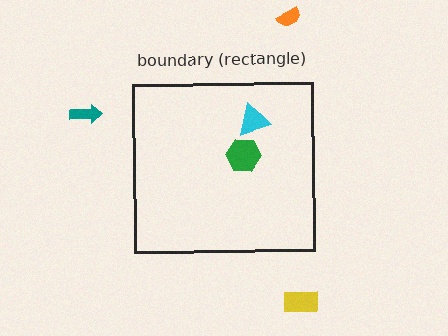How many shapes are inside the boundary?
2 inside, 3 outside.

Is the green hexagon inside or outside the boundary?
Inside.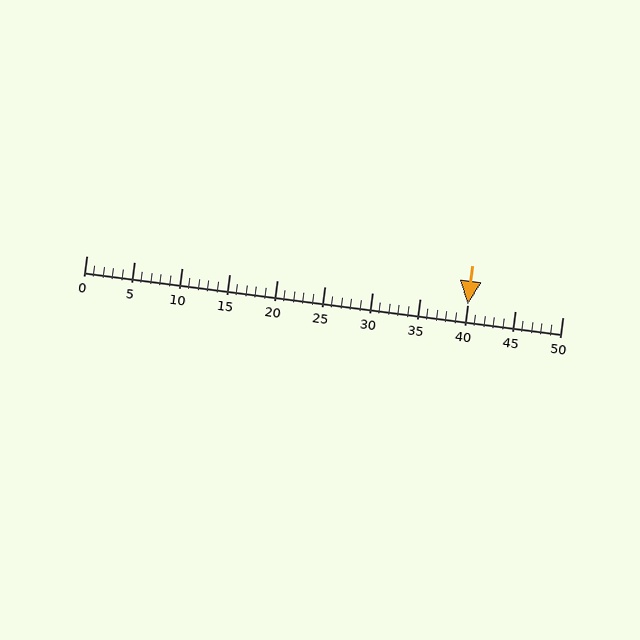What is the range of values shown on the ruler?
The ruler shows values from 0 to 50.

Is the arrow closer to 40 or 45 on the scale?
The arrow is closer to 40.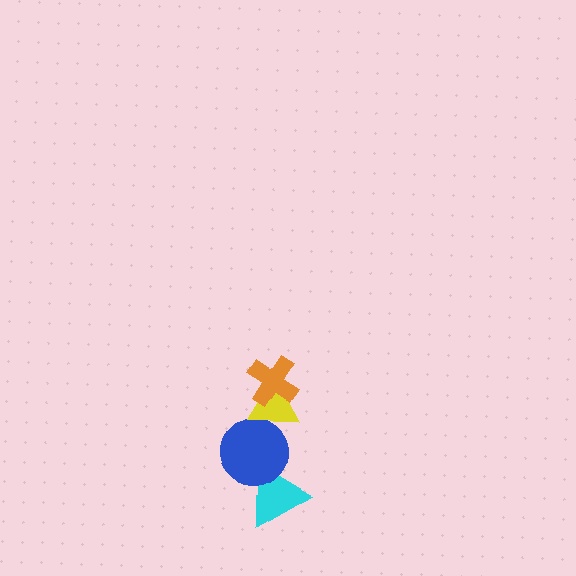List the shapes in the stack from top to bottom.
From top to bottom: the orange cross, the yellow triangle, the blue circle, the cyan triangle.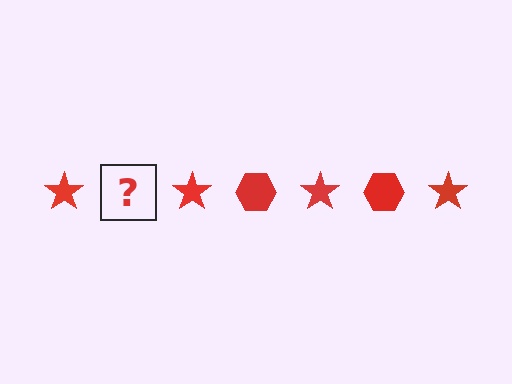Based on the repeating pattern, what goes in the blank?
The blank should be a red hexagon.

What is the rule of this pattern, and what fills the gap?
The rule is that the pattern cycles through star, hexagon shapes in red. The gap should be filled with a red hexagon.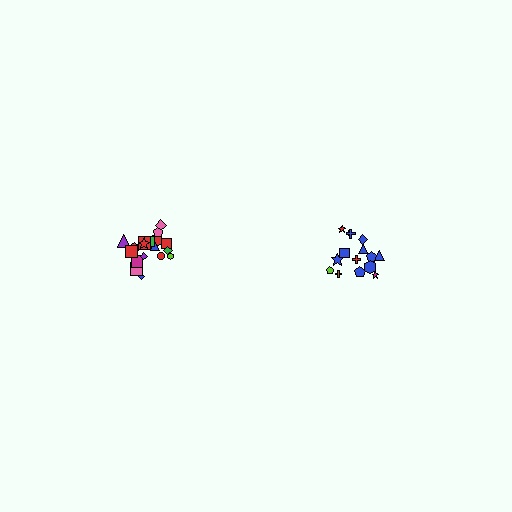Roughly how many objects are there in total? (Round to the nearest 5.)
Roughly 35 objects in total.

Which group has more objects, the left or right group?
The left group.